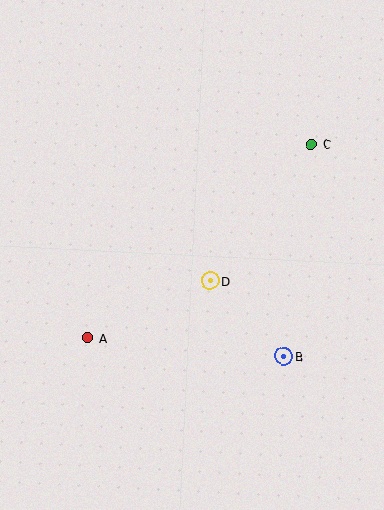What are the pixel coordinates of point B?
Point B is at (284, 357).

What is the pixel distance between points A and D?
The distance between A and D is 135 pixels.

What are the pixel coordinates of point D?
Point D is at (210, 281).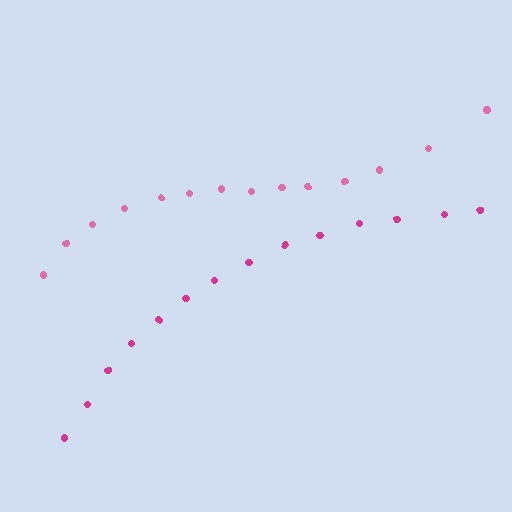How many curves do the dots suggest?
There are 2 distinct paths.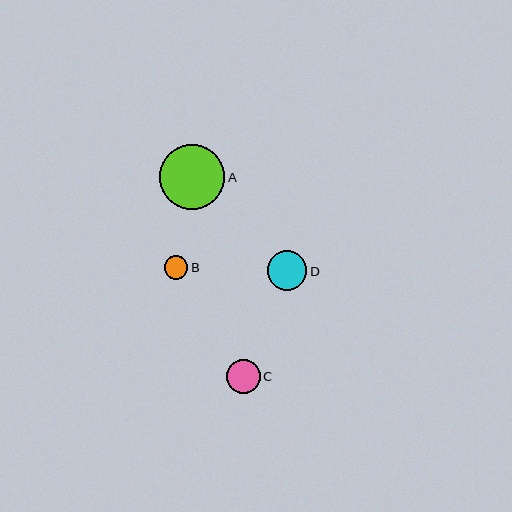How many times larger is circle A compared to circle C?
Circle A is approximately 1.9 times the size of circle C.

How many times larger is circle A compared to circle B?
Circle A is approximately 2.8 times the size of circle B.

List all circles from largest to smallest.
From largest to smallest: A, D, C, B.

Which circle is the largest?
Circle A is the largest with a size of approximately 65 pixels.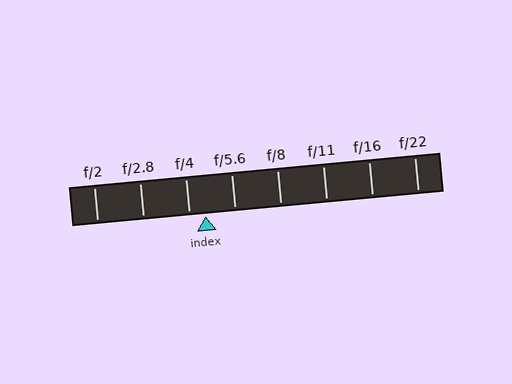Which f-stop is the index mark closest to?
The index mark is closest to f/4.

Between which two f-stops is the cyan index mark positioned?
The index mark is between f/4 and f/5.6.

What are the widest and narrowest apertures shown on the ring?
The widest aperture shown is f/2 and the narrowest is f/22.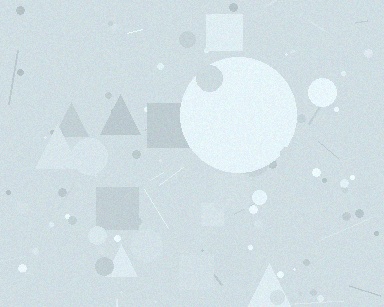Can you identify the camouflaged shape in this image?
The camouflaged shape is a circle.